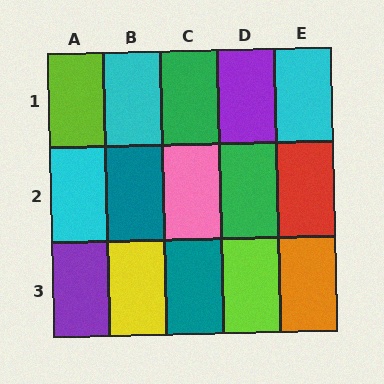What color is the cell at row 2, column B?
Teal.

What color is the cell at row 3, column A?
Purple.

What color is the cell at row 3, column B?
Yellow.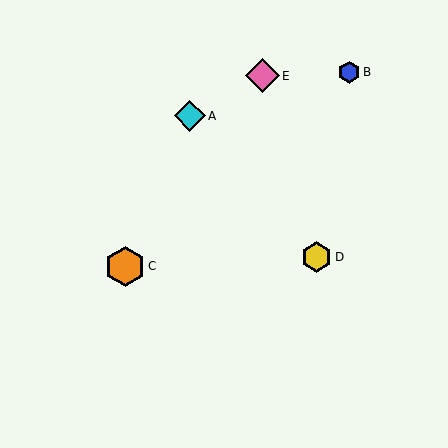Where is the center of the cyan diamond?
The center of the cyan diamond is at (190, 116).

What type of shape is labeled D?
Shape D is a yellow hexagon.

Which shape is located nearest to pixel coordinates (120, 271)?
The orange hexagon (labeled C) at (125, 266) is nearest to that location.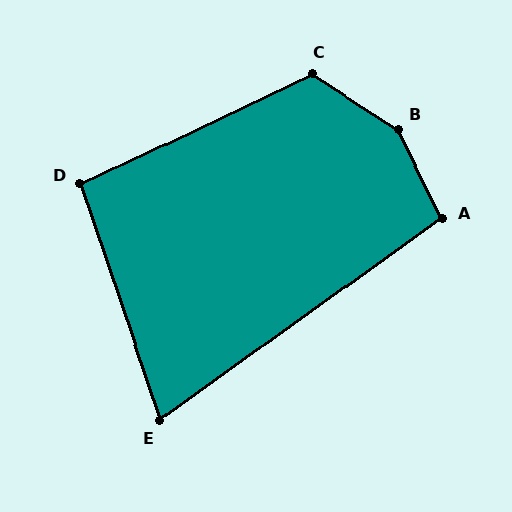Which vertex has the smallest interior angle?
E, at approximately 73 degrees.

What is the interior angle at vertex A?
Approximately 99 degrees (obtuse).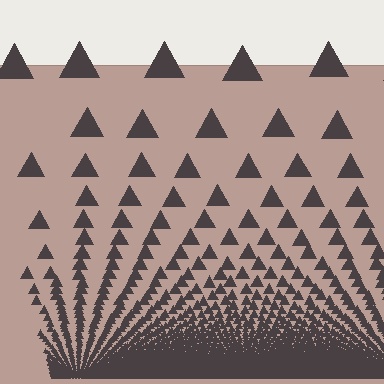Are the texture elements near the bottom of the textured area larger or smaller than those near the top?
Smaller. The gradient is inverted — elements near the bottom are smaller and denser.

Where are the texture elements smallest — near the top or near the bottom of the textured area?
Near the bottom.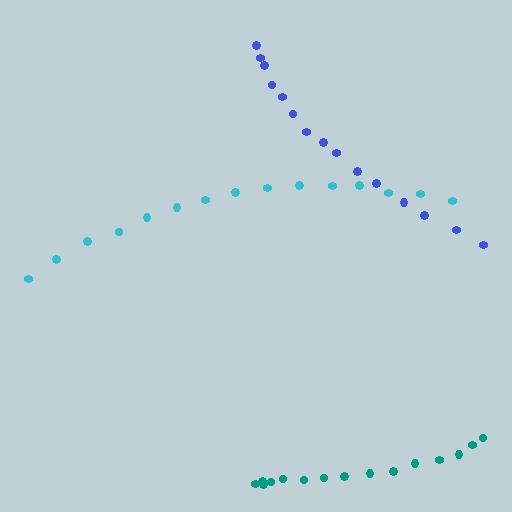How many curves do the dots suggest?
There are 3 distinct paths.